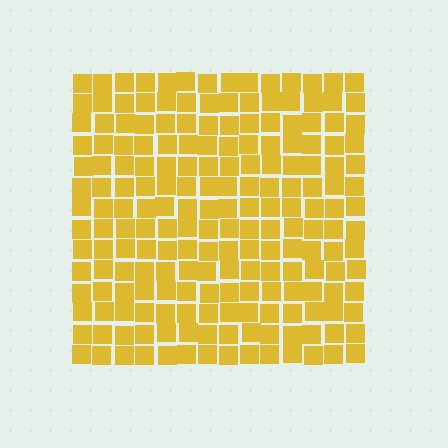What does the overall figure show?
The overall figure shows a square.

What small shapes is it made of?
It is made of small squares.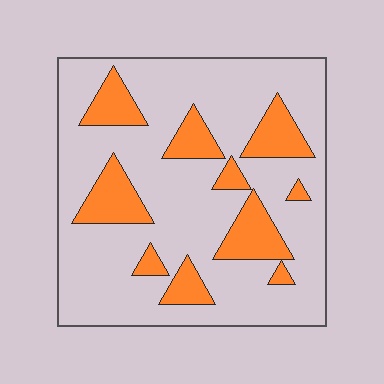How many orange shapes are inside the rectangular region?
10.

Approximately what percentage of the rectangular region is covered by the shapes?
Approximately 20%.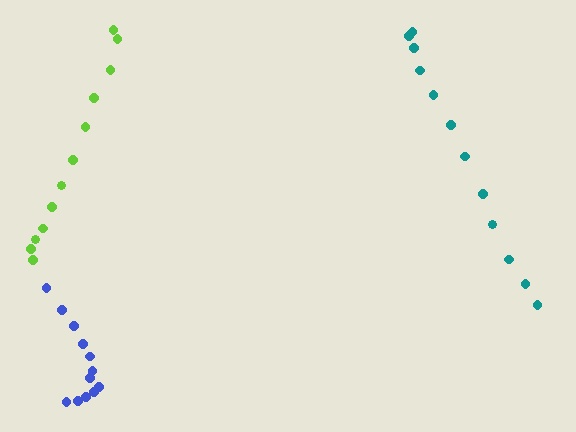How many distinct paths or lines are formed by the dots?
There are 3 distinct paths.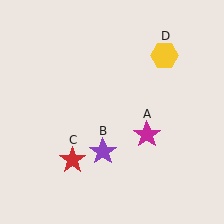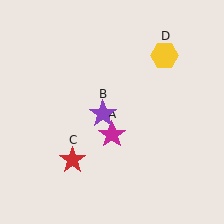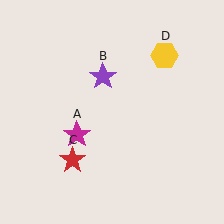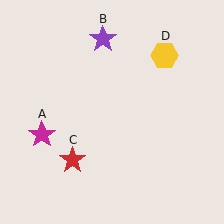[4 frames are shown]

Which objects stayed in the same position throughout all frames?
Red star (object C) and yellow hexagon (object D) remained stationary.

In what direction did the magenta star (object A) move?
The magenta star (object A) moved left.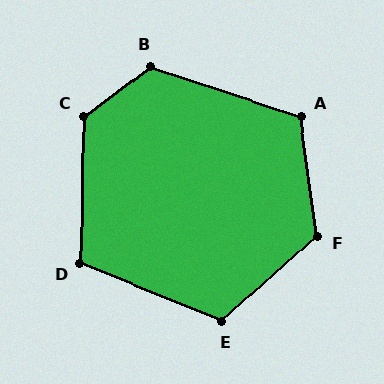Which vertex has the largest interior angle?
C, at approximately 128 degrees.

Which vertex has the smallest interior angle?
D, at approximately 111 degrees.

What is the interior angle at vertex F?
Approximately 124 degrees (obtuse).